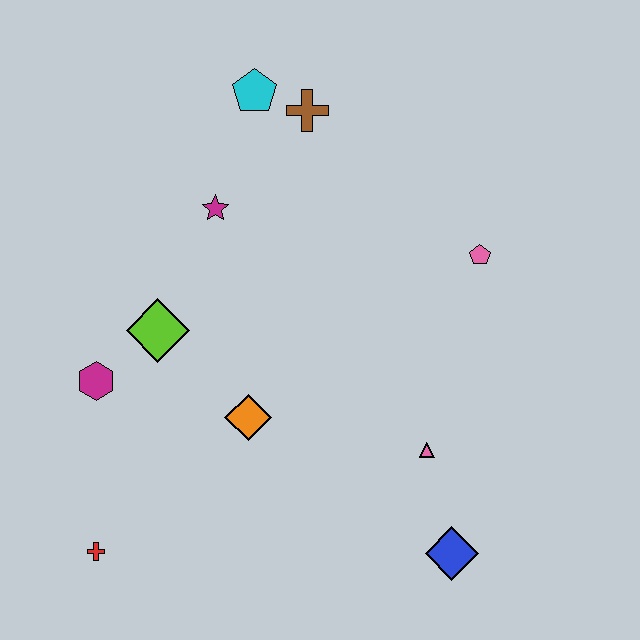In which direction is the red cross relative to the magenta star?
The red cross is below the magenta star.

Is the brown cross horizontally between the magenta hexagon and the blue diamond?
Yes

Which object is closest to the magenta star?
The cyan pentagon is closest to the magenta star.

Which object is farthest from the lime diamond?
The blue diamond is farthest from the lime diamond.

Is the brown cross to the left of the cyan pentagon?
No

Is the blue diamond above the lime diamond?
No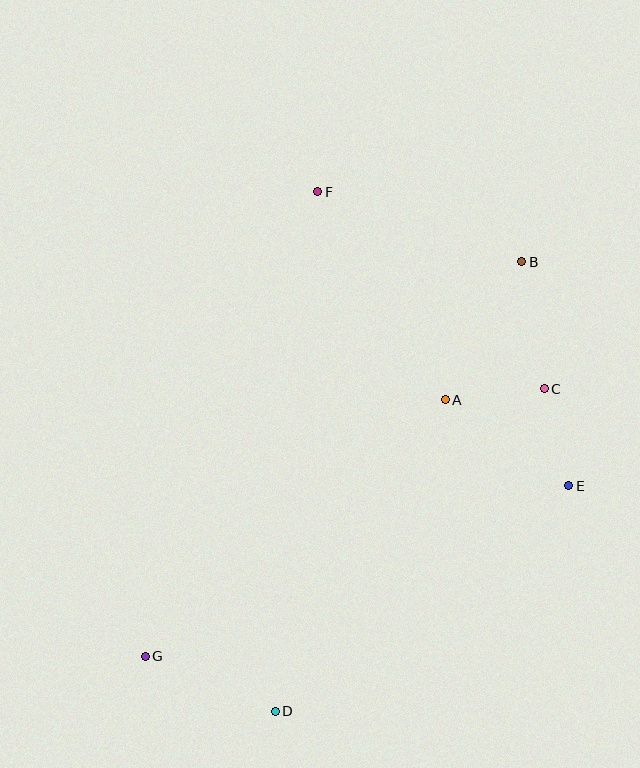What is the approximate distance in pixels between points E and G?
The distance between E and G is approximately 457 pixels.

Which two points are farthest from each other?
Points B and G are farthest from each other.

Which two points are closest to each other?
Points A and C are closest to each other.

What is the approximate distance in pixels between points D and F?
The distance between D and F is approximately 521 pixels.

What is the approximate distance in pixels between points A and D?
The distance between A and D is approximately 355 pixels.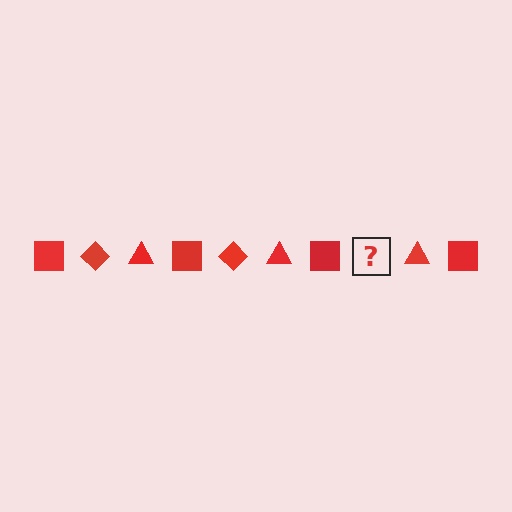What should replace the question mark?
The question mark should be replaced with a red diamond.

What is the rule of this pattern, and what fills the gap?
The rule is that the pattern cycles through square, diamond, triangle shapes in red. The gap should be filled with a red diamond.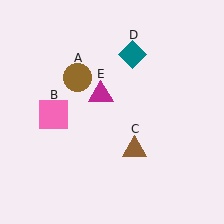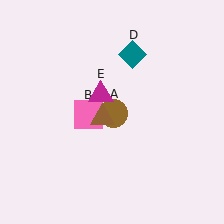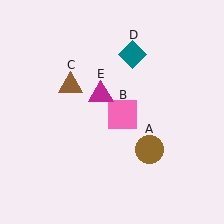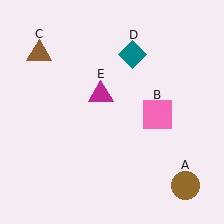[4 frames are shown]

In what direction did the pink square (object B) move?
The pink square (object B) moved right.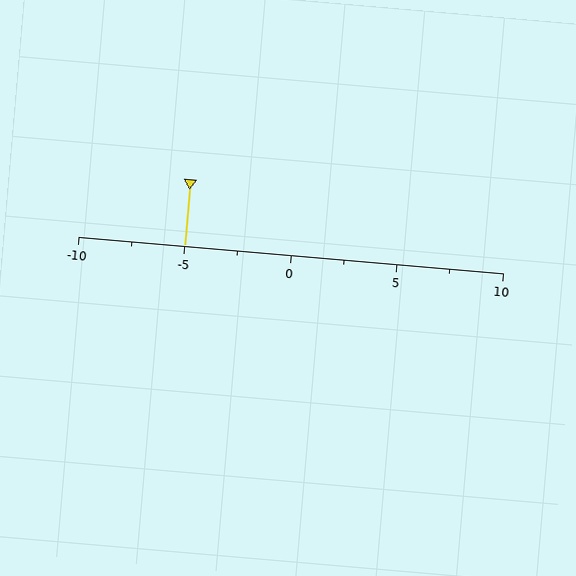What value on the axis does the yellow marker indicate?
The marker indicates approximately -5.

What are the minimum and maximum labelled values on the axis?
The axis runs from -10 to 10.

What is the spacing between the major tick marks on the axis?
The major ticks are spaced 5 apart.